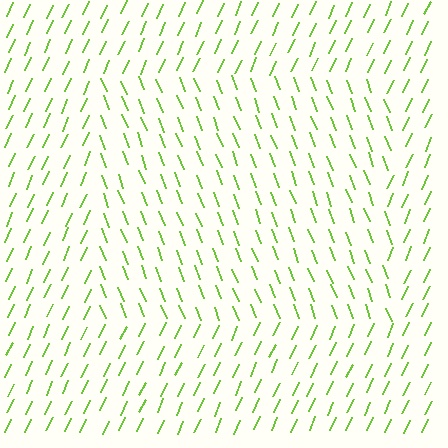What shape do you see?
I see a rectangle.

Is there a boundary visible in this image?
Yes, there is a texture boundary formed by a change in line orientation.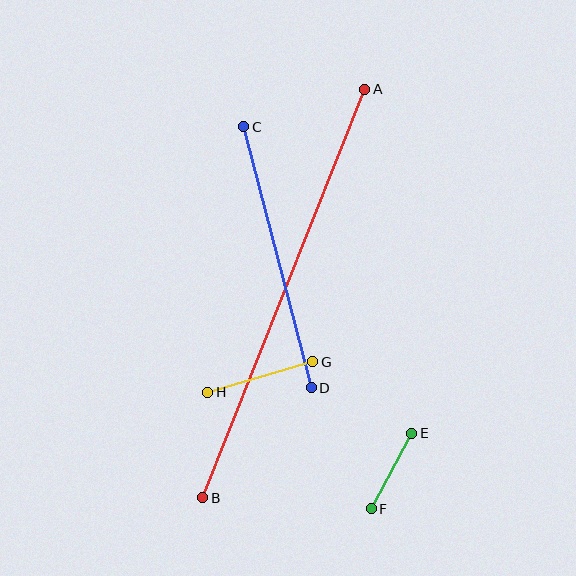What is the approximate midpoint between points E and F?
The midpoint is at approximately (392, 471) pixels.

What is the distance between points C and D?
The distance is approximately 269 pixels.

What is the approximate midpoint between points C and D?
The midpoint is at approximately (278, 257) pixels.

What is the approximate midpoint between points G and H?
The midpoint is at approximately (260, 377) pixels.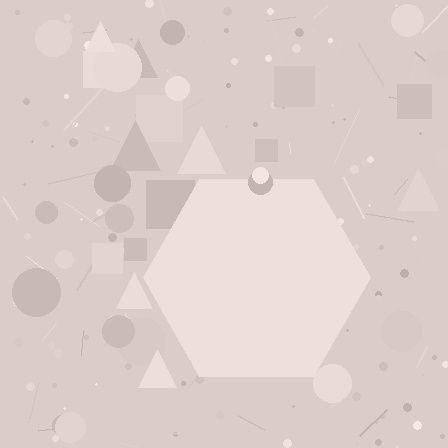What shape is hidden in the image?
A hexagon is hidden in the image.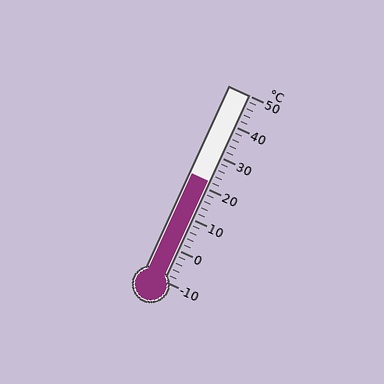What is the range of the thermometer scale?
The thermometer scale ranges from -10°C to 50°C.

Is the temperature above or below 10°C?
The temperature is above 10°C.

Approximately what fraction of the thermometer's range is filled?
The thermometer is filled to approximately 55% of its range.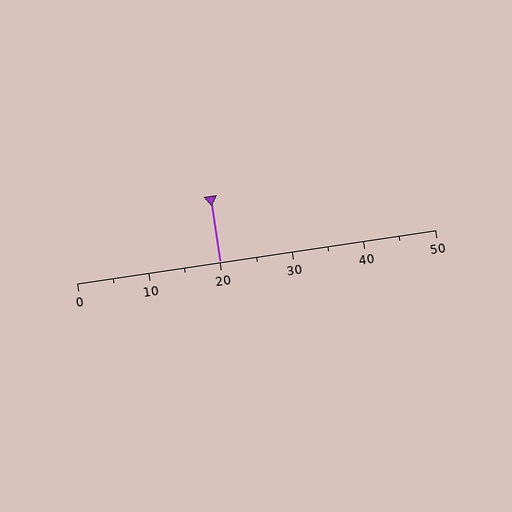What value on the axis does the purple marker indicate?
The marker indicates approximately 20.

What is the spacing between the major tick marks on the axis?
The major ticks are spaced 10 apart.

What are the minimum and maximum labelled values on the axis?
The axis runs from 0 to 50.